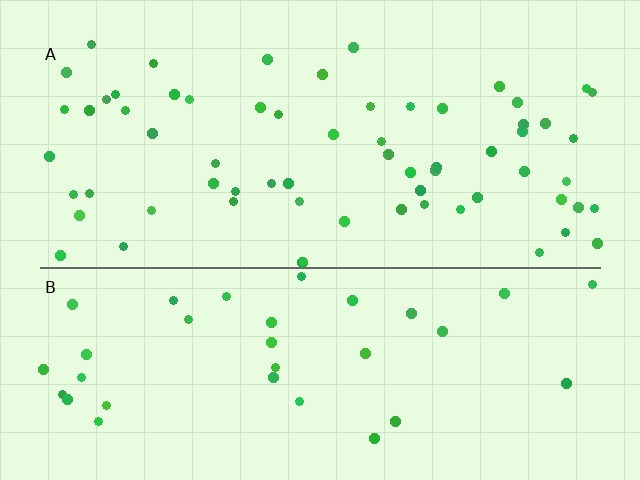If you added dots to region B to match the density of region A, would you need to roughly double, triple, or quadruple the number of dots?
Approximately double.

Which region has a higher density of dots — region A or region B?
A (the top).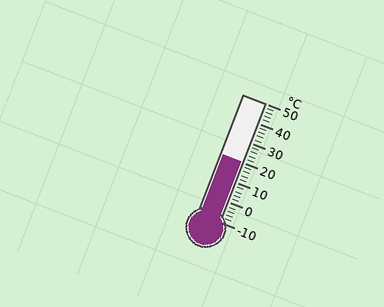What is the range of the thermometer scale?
The thermometer scale ranges from -10°C to 50°C.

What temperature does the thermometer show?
The thermometer shows approximately 20°C.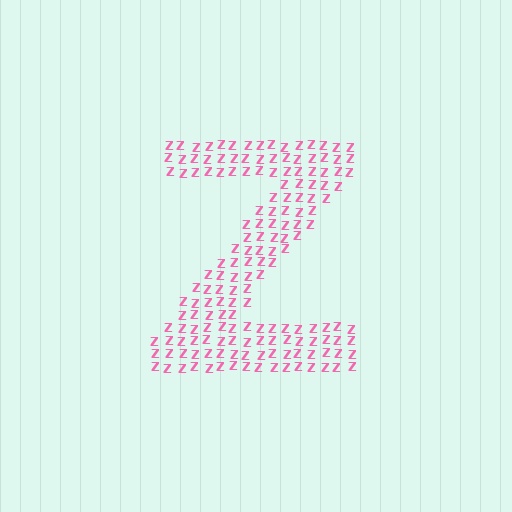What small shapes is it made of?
It is made of small letter Z's.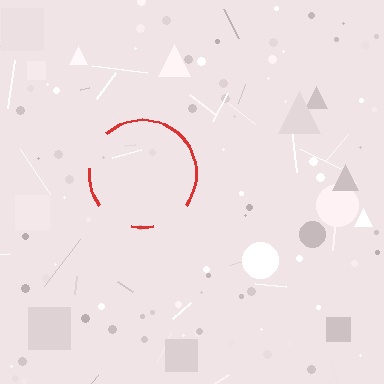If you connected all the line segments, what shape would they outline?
They would outline a circle.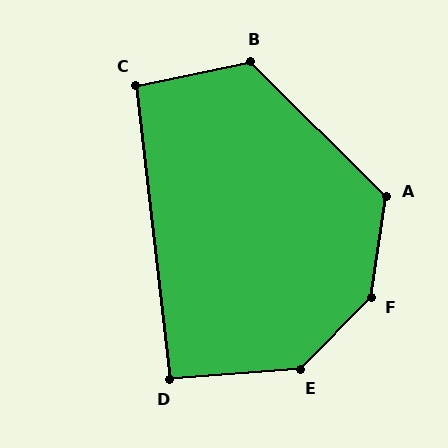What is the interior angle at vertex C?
Approximately 95 degrees (obtuse).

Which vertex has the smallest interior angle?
D, at approximately 92 degrees.